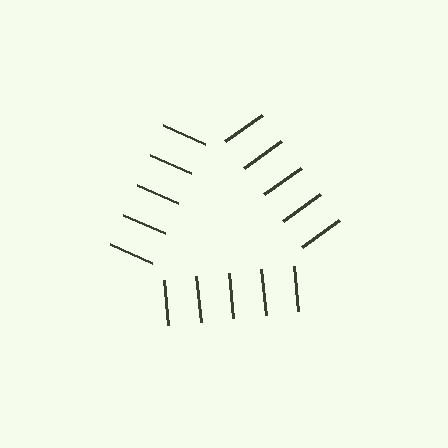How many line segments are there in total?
15 — 5 along each of the 3 edges.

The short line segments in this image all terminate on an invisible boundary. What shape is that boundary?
An illusory triangle — the line segments terminate on its edges but no continuous stroke is drawn.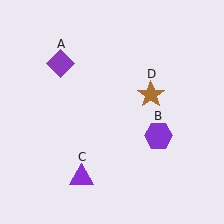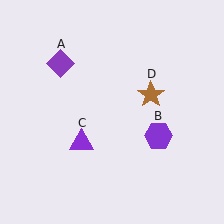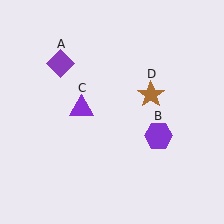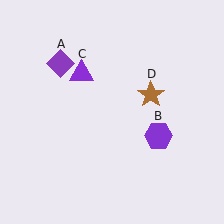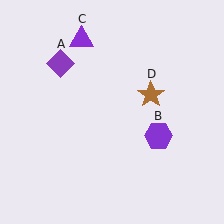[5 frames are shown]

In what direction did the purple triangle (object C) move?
The purple triangle (object C) moved up.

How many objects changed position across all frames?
1 object changed position: purple triangle (object C).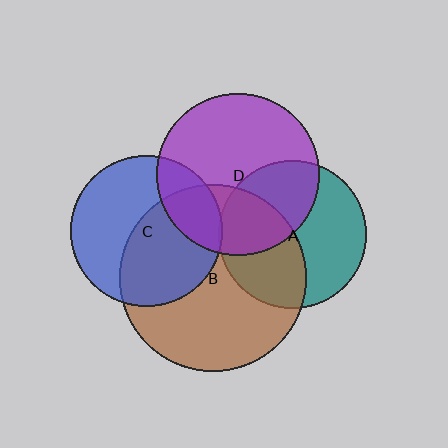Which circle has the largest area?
Circle B (brown).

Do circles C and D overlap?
Yes.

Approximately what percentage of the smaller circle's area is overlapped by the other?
Approximately 20%.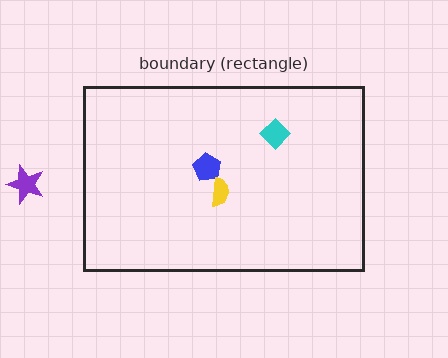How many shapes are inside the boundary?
3 inside, 1 outside.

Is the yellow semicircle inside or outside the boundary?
Inside.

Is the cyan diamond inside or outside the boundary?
Inside.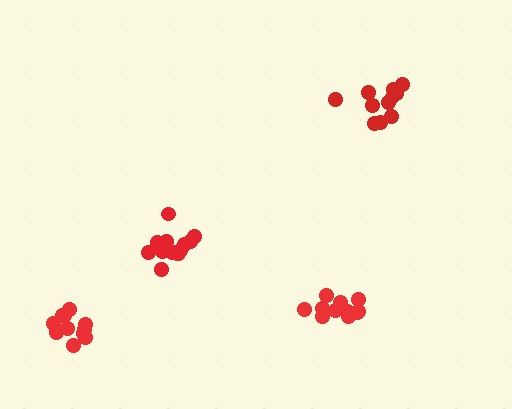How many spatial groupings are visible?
There are 4 spatial groupings.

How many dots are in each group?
Group 1: 14 dots, Group 2: 11 dots, Group 3: 11 dots, Group 4: 11 dots (47 total).